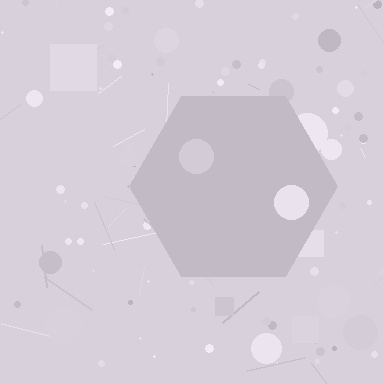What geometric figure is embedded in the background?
A hexagon is embedded in the background.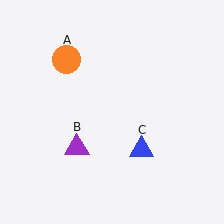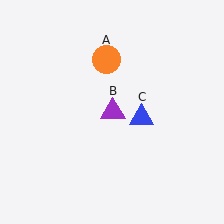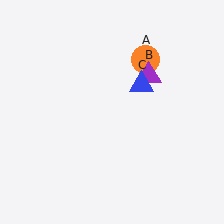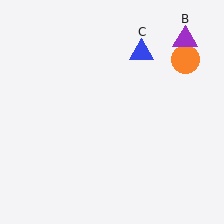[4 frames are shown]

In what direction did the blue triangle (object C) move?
The blue triangle (object C) moved up.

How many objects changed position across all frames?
3 objects changed position: orange circle (object A), purple triangle (object B), blue triangle (object C).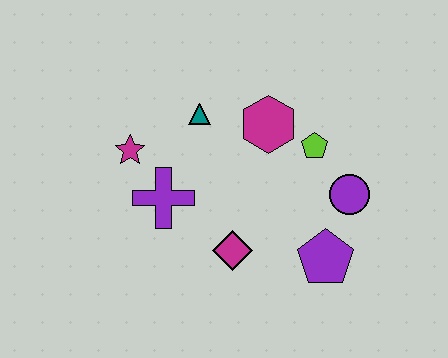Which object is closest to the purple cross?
The magenta star is closest to the purple cross.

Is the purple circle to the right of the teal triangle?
Yes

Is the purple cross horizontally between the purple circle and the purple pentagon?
No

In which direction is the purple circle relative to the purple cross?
The purple circle is to the right of the purple cross.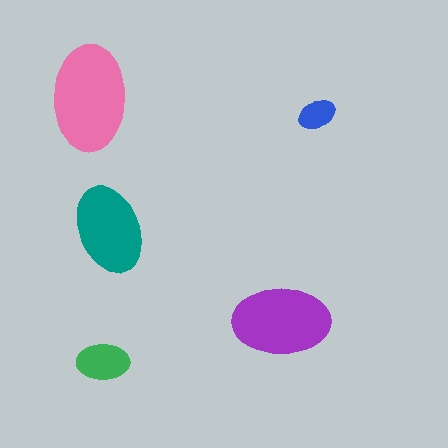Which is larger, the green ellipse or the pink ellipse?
The pink one.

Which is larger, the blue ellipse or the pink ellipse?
The pink one.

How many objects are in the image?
There are 5 objects in the image.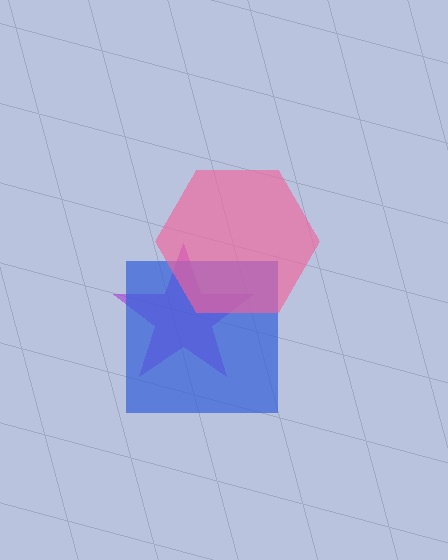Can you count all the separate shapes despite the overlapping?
Yes, there are 3 separate shapes.